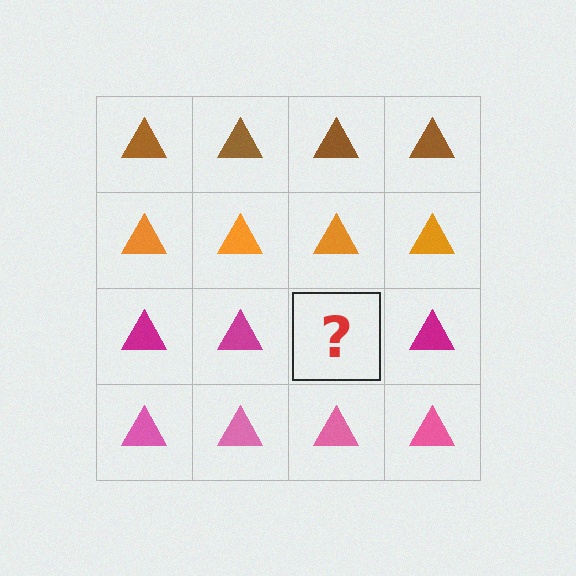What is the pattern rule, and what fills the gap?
The rule is that each row has a consistent color. The gap should be filled with a magenta triangle.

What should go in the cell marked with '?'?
The missing cell should contain a magenta triangle.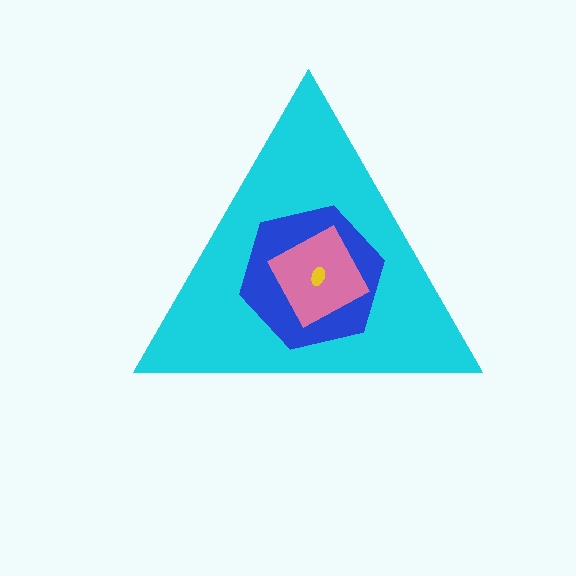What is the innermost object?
The yellow ellipse.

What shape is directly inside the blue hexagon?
The pink square.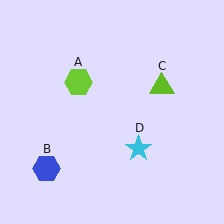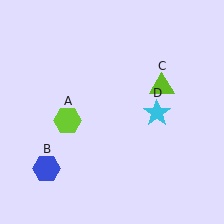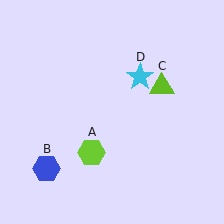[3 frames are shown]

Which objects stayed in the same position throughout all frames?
Blue hexagon (object B) and lime triangle (object C) remained stationary.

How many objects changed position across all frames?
2 objects changed position: lime hexagon (object A), cyan star (object D).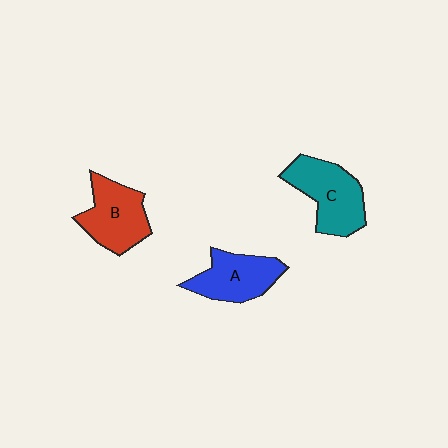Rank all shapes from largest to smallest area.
From largest to smallest: C (teal), B (red), A (blue).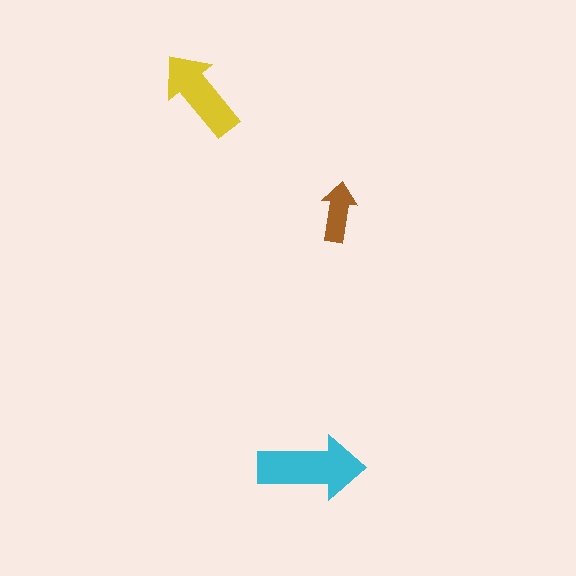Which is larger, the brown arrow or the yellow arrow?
The yellow one.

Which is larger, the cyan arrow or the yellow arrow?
The cyan one.